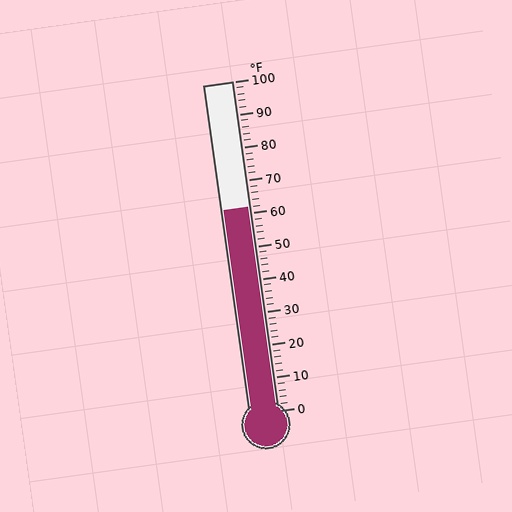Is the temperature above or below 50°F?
The temperature is above 50°F.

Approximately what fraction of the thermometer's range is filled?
The thermometer is filled to approximately 60% of its range.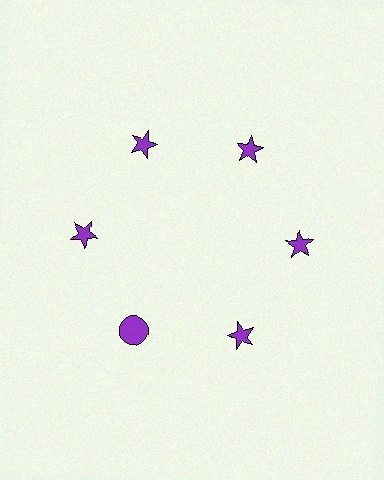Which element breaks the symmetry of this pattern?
The purple circle at roughly the 7 o'clock position breaks the symmetry. All other shapes are purple stars.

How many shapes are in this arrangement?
There are 6 shapes arranged in a ring pattern.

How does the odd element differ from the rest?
It has a different shape: circle instead of star.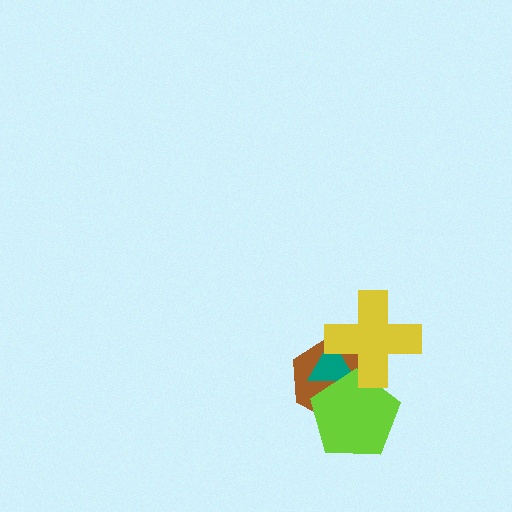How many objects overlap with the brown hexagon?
3 objects overlap with the brown hexagon.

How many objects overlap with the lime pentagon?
3 objects overlap with the lime pentagon.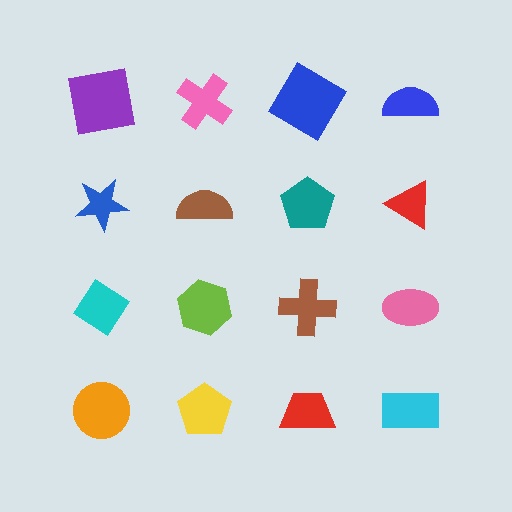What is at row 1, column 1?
A purple square.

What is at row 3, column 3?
A brown cross.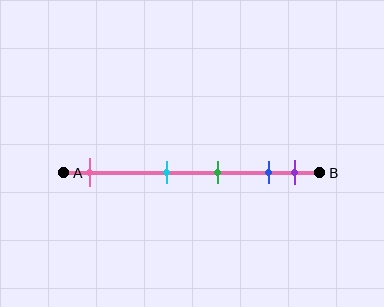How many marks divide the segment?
There are 5 marks dividing the segment.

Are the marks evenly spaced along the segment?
No, the marks are not evenly spaced.